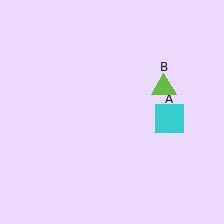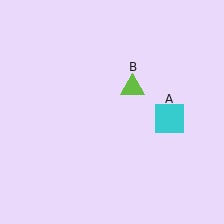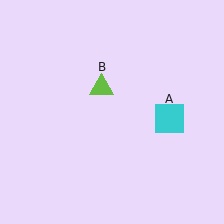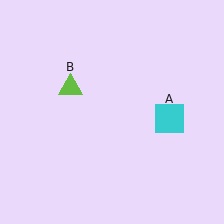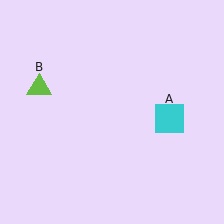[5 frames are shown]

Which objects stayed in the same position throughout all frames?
Cyan square (object A) remained stationary.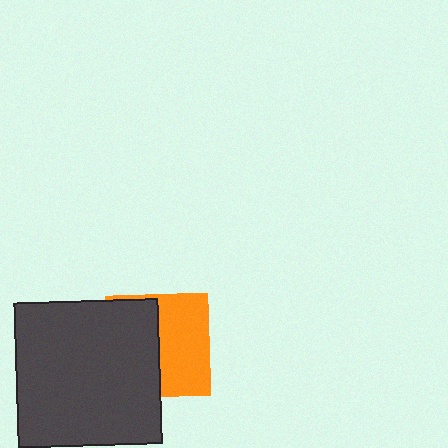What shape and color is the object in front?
The object in front is a dark gray square.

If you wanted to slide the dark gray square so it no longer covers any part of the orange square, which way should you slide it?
Slide it left — that is the most direct way to separate the two shapes.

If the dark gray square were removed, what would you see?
You would see the complete orange square.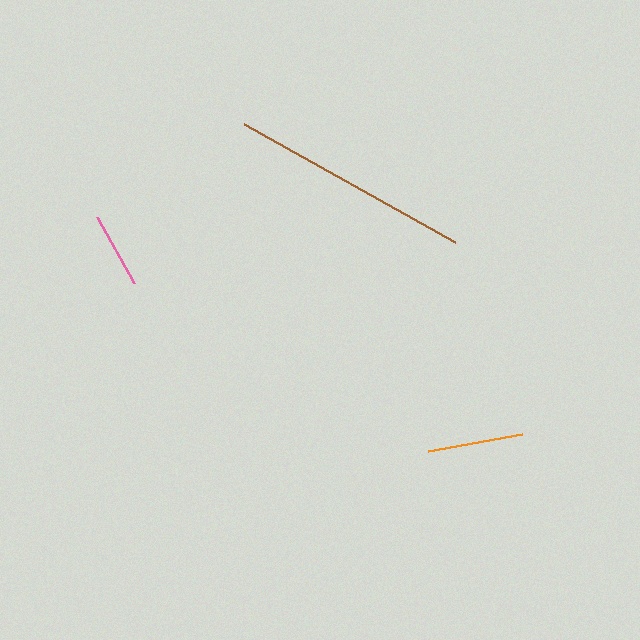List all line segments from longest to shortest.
From longest to shortest: brown, orange, pink.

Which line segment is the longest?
The brown line is the longest at approximately 242 pixels.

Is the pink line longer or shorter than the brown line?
The brown line is longer than the pink line.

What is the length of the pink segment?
The pink segment is approximately 75 pixels long.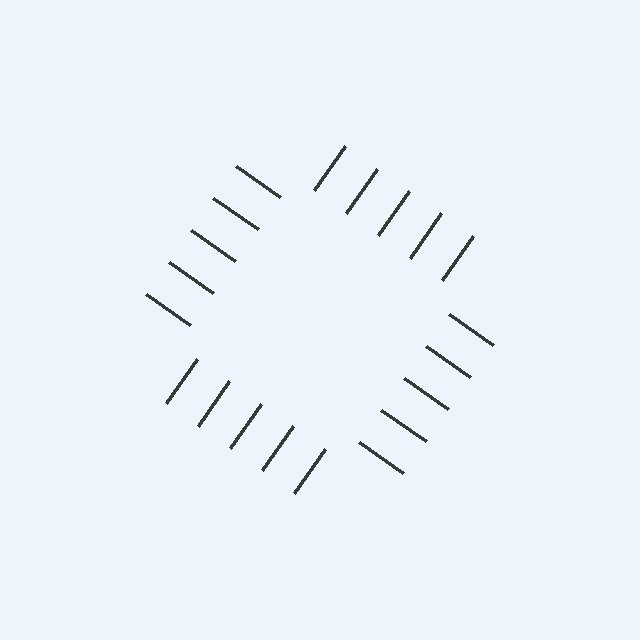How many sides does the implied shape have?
4 sides — the line-ends trace a square.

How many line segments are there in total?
20 — 5 along each of the 4 edges.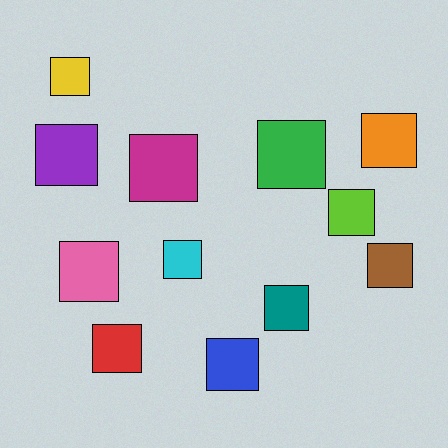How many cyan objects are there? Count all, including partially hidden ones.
There is 1 cyan object.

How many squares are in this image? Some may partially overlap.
There are 12 squares.